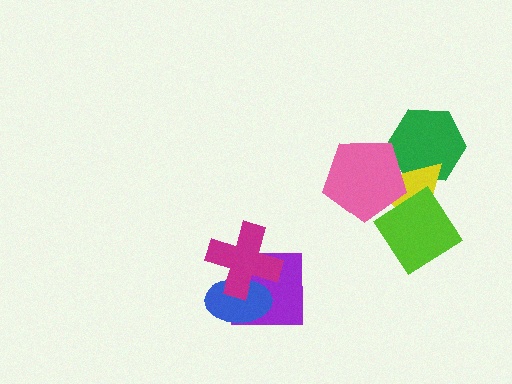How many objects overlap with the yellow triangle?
3 objects overlap with the yellow triangle.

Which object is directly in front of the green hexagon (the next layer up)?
The yellow triangle is directly in front of the green hexagon.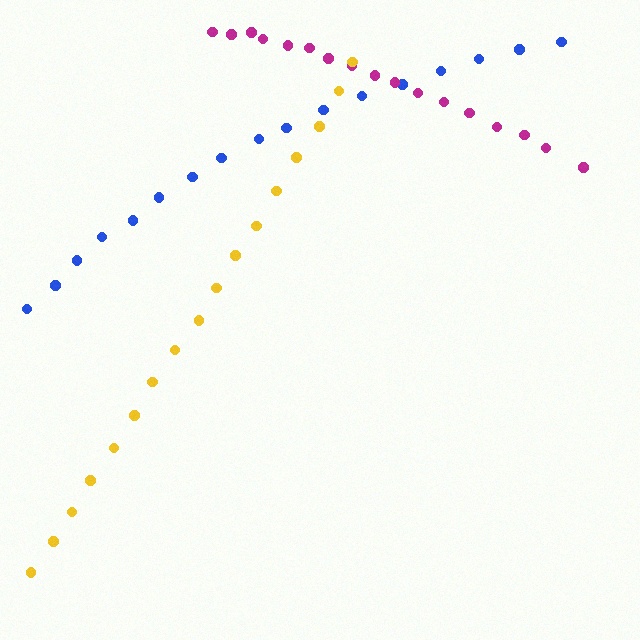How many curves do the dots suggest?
There are 3 distinct paths.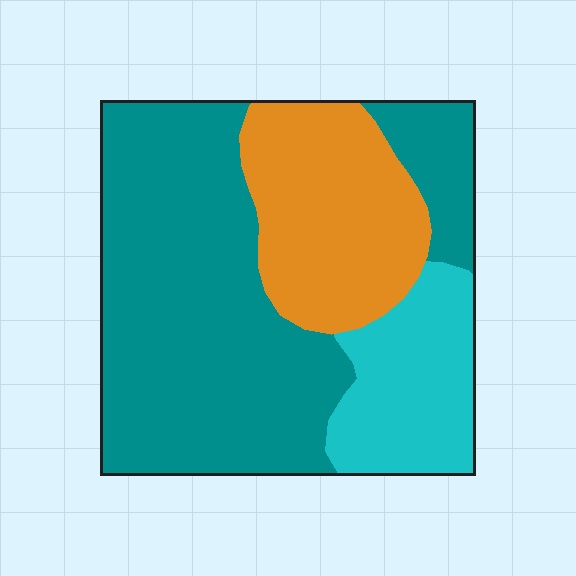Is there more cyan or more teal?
Teal.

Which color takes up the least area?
Cyan, at roughly 20%.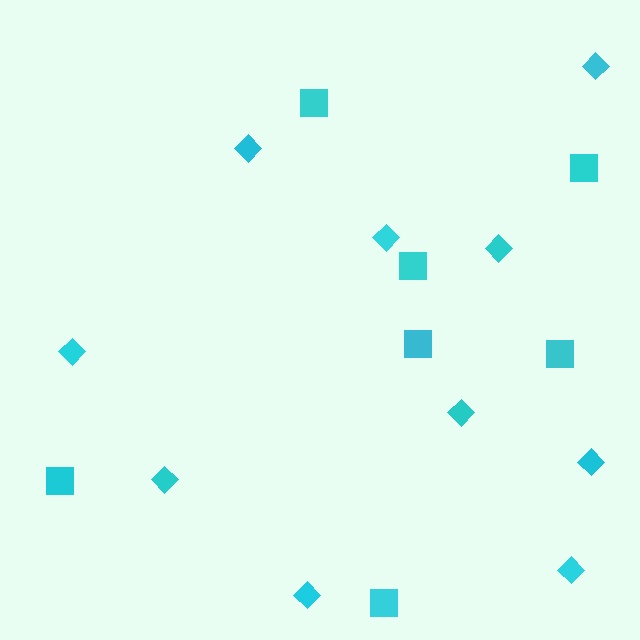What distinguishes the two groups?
There are 2 groups: one group of diamonds (10) and one group of squares (7).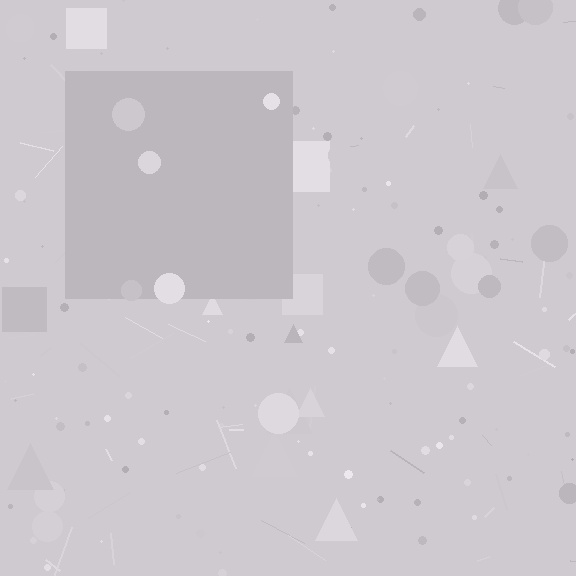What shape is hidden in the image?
A square is hidden in the image.